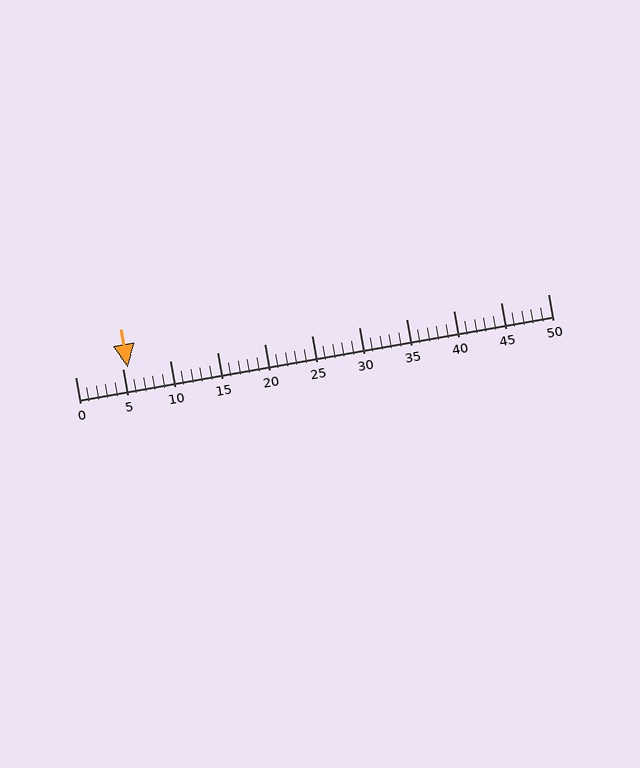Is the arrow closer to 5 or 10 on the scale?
The arrow is closer to 5.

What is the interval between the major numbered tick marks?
The major tick marks are spaced 5 units apart.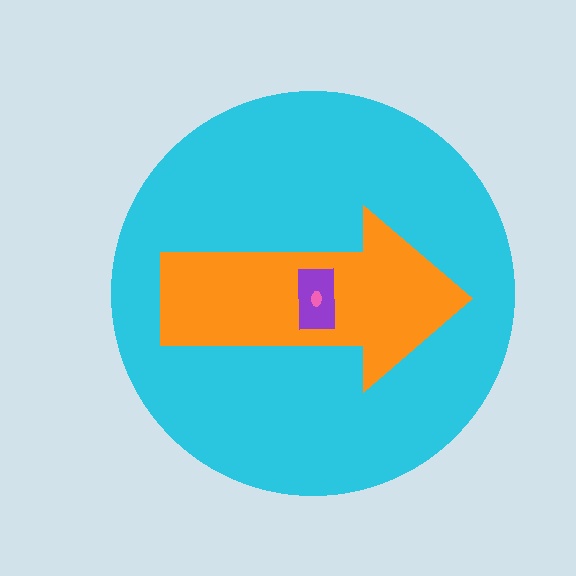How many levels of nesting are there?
4.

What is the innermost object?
The pink ellipse.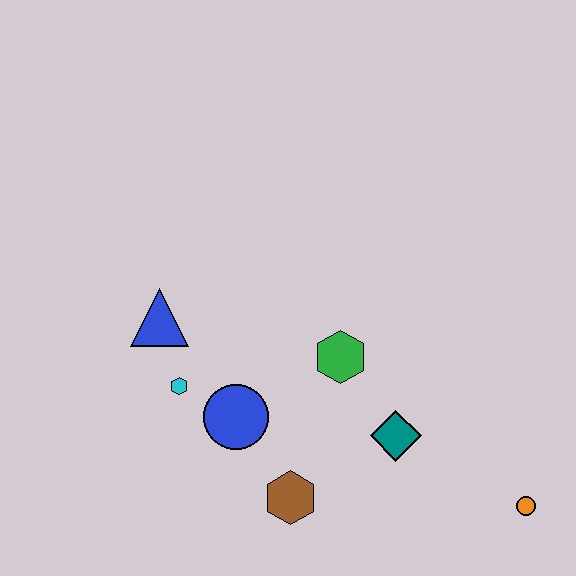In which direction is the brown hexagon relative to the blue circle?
The brown hexagon is below the blue circle.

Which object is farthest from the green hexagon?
The orange circle is farthest from the green hexagon.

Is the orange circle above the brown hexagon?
No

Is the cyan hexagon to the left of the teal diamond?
Yes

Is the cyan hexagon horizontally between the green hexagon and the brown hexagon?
No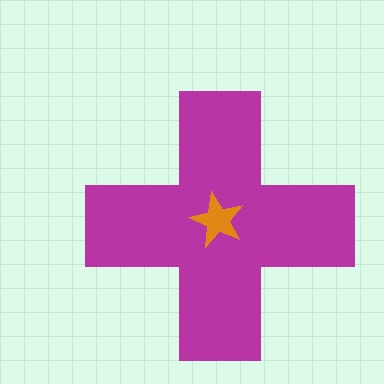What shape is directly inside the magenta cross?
The orange star.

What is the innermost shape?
The orange star.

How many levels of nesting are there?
2.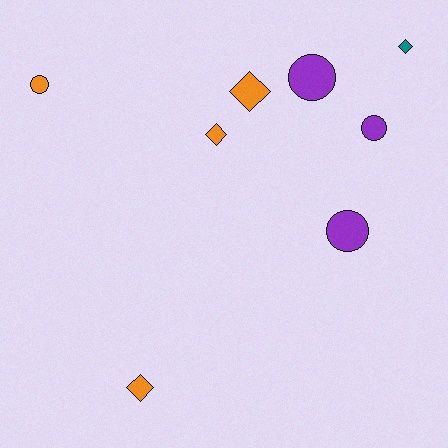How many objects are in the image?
There are 8 objects.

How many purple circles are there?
There are 3 purple circles.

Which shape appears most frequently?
Circle, with 4 objects.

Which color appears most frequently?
Orange, with 4 objects.